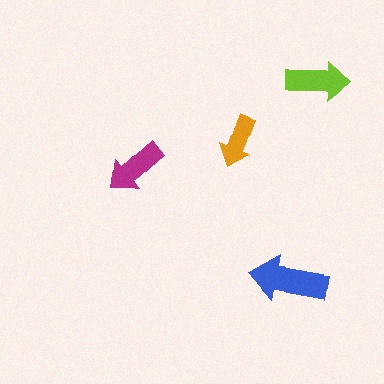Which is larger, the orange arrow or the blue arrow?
The blue one.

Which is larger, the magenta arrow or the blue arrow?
The blue one.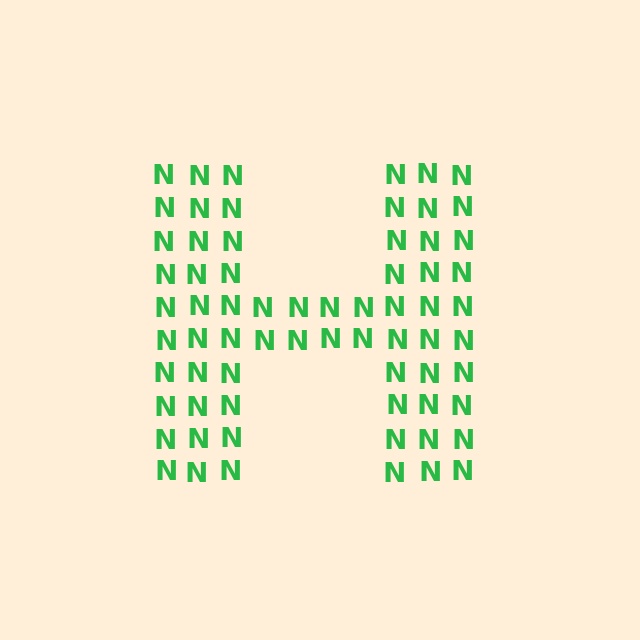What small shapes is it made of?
It is made of small letter N's.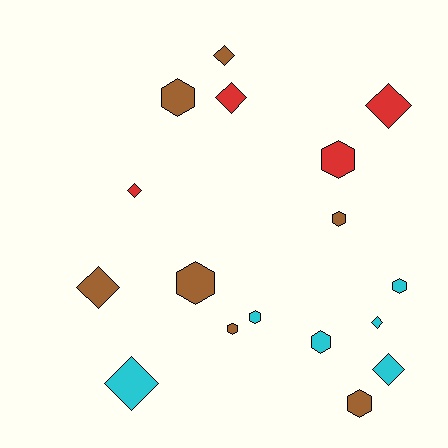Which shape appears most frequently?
Hexagon, with 9 objects.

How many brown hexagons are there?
There are 5 brown hexagons.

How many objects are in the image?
There are 17 objects.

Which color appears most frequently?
Brown, with 7 objects.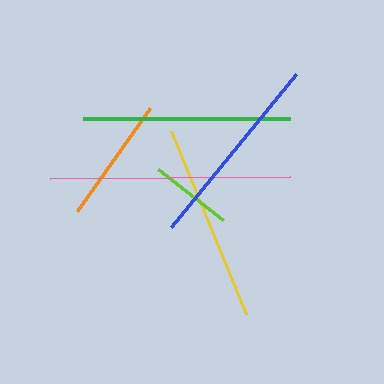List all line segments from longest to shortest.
From longest to shortest: pink, green, yellow, blue, orange, lime.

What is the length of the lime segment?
The lime segment is approximately 83 pixels long.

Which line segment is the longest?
The pink line is the longest at approximately 240 pixels.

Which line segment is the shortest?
The lime line is the shortest at approximately 83 pixels.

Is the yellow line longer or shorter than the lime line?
The yellow line is longer than the lime line.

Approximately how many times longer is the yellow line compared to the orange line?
The yellow line is approximately 1.6 times the length of the orange line.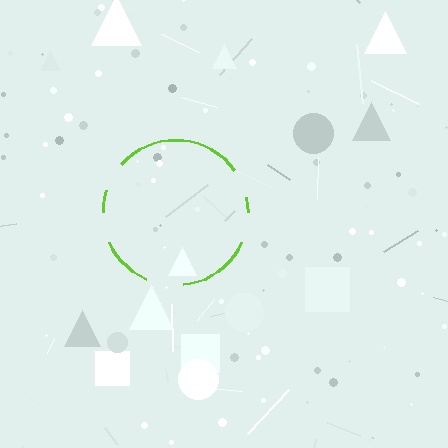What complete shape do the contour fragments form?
The contour fragments form a circle.